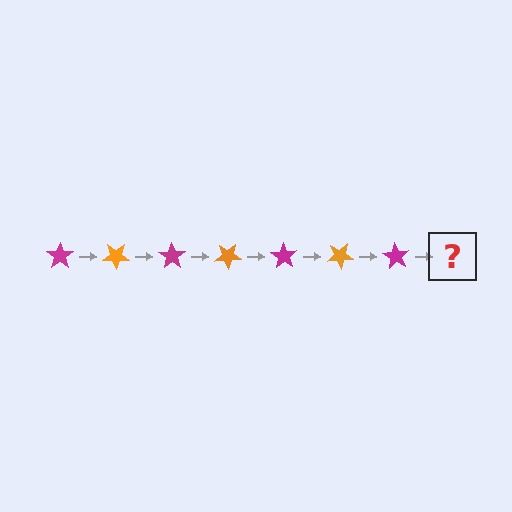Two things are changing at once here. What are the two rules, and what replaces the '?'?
The two rules are that it rotates 35 degrees each step and the color cycles through magenta and orange. The '?' should be an orange star, rotated 245 degrees from the start.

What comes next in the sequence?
The next element should be an orange star, rotated 245 degrees from the start.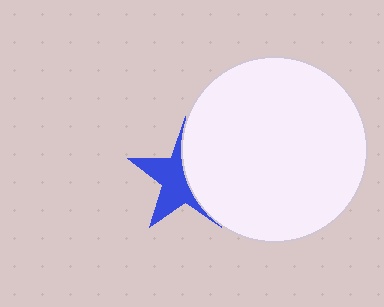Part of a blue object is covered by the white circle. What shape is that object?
It is a star.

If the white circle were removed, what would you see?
You would see the complete blue star.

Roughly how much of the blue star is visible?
About half of it is visible (roughly 52%).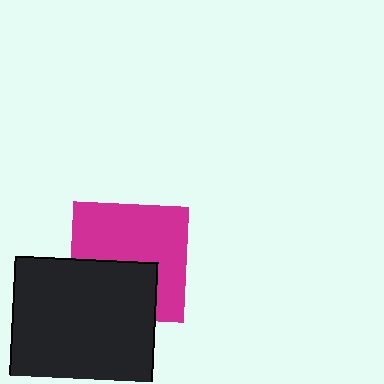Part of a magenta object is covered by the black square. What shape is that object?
It is a square.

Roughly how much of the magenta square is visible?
About half of it is visible (roughly 61%).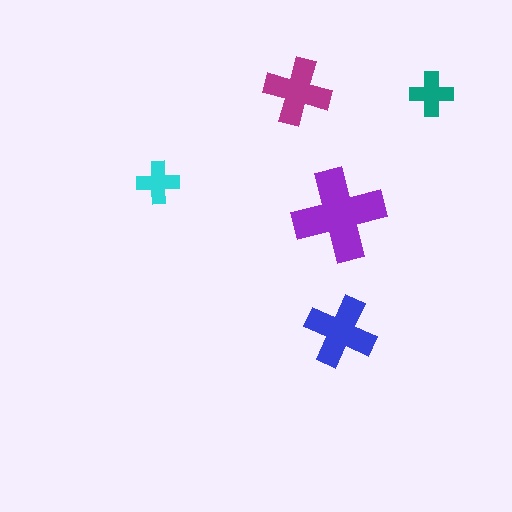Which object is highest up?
The magenta cross is topmost.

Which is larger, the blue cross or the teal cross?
The blue one.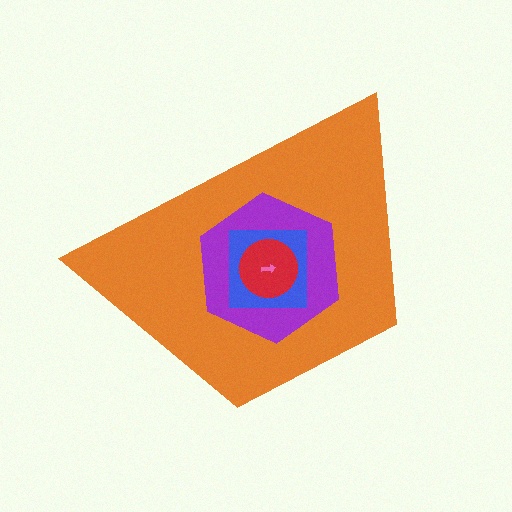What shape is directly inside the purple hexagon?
The blue square.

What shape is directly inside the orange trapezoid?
The purple hexagon.